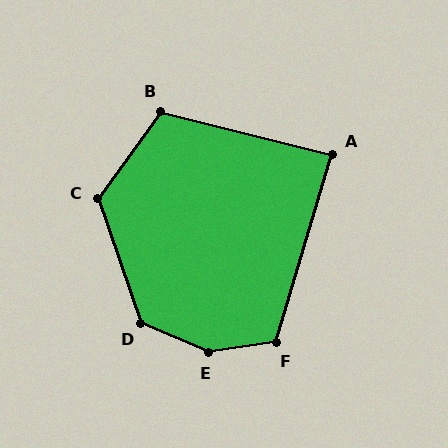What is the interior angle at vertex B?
Approximately 112 degrees (obtuse).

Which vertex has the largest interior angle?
E, at approximately 148 degrees.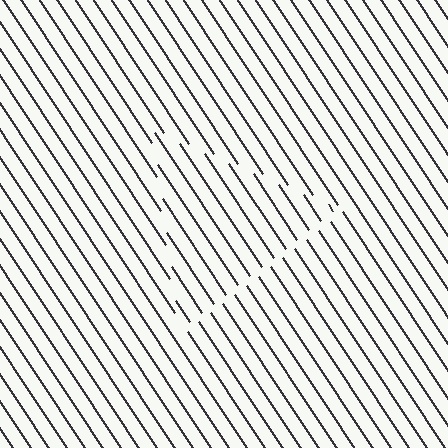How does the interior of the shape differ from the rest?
The interior of the shape contains the same grating, shifted by half a period — the contour is defined by the phase discontinuity where line-ends from the inner and outer gratings abut.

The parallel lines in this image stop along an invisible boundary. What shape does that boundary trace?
An illusory triangle. The interior of the shape contains the same grating, shifted by half a period — the contour is defined by the phase discontinuity where line-ends from the inner and outer gratings abut.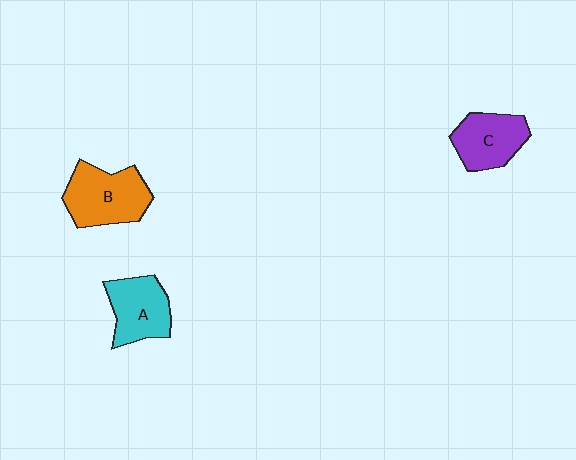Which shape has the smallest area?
Shape C (purple).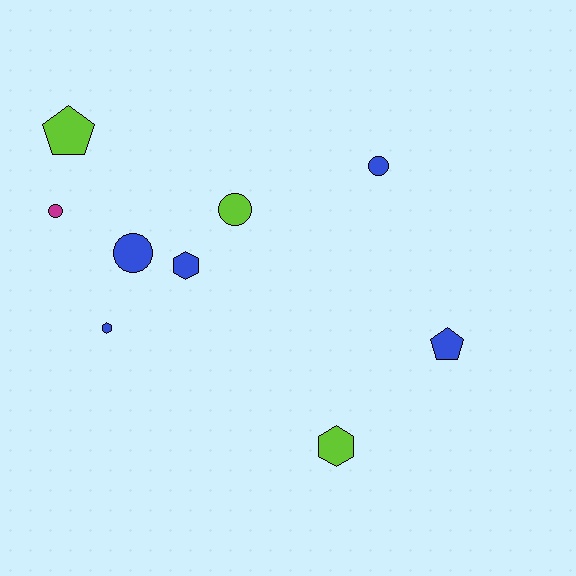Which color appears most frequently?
Blue, with 5 objects.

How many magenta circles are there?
There is 1 magenta circle.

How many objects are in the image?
There are 9 objects.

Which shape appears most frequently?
Circle, with 4 objects.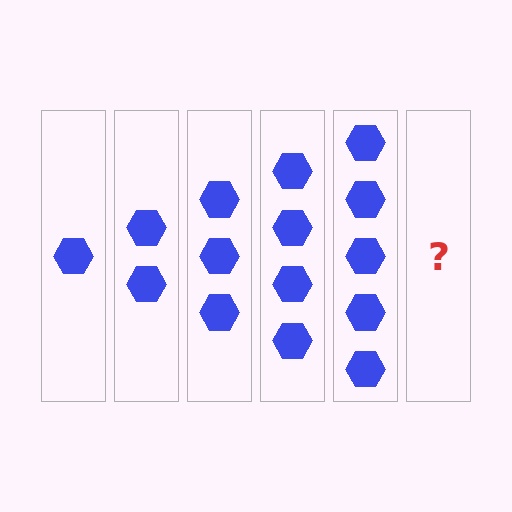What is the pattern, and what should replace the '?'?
The pattern is that each step adds one more hexagon. The '?' should be 6 hexagons.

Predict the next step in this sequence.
The next step is 6 hexagons.